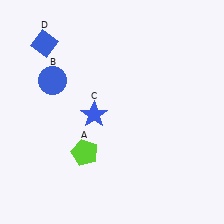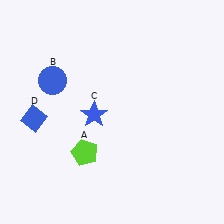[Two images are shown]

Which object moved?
The blue diamond (D) moved down.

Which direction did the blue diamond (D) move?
The blue diamond (D) moved down.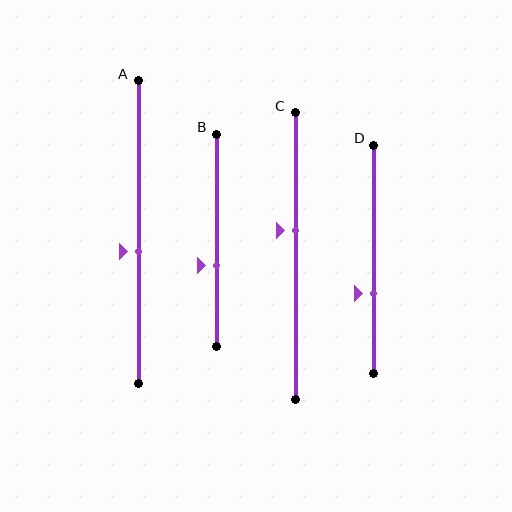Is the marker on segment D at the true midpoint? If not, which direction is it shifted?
No, the marker on segment D is shifted downward by about 15% of the segment length.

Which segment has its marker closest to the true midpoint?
Segment A has its marker closest to the true midpoint.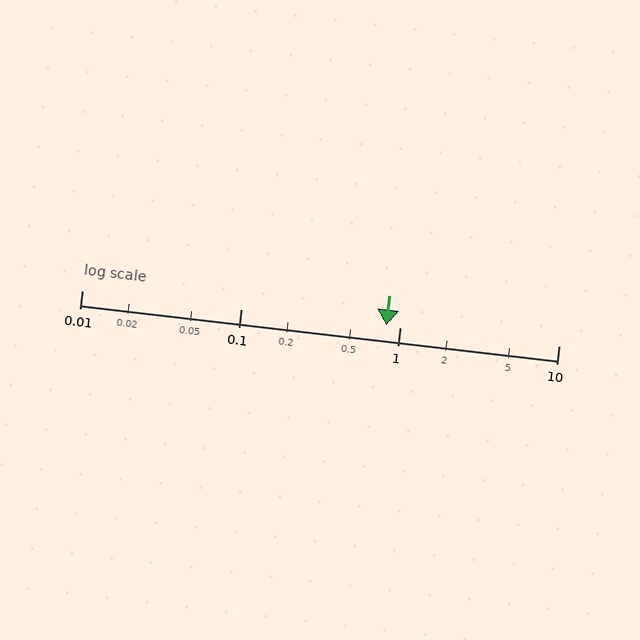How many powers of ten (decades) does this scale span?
The scale spans 3 decades, from 0.01 to 10.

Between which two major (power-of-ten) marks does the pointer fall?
The pointer is between 0.1 and 1.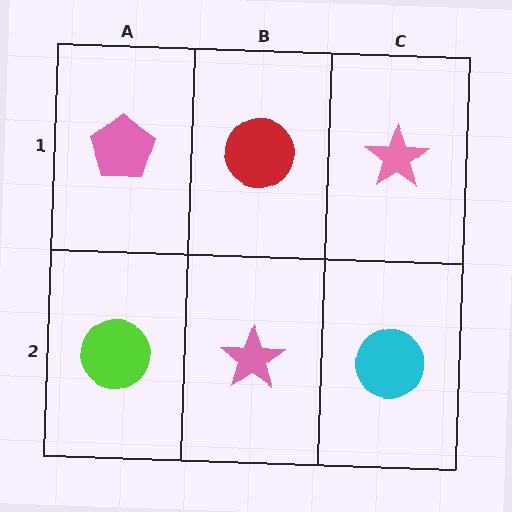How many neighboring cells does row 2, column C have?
2.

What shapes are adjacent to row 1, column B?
A pink star (row 2, column B), a pink pentagon (row 1, column A), a pink star (row 1, column C).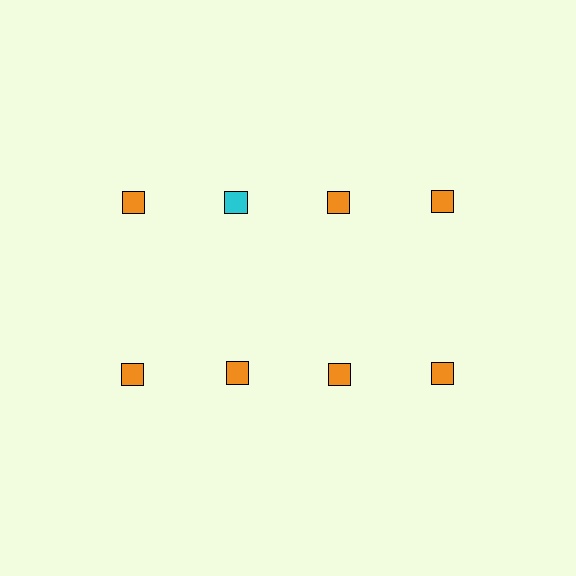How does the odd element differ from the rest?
It has a different color: cyan instead of orange.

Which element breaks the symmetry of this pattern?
The cyan square in the top row, second from left column breaks the symmetry. All other shapes are orange squares.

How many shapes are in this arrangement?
There are 8 shapes arranged in a grid pattern.